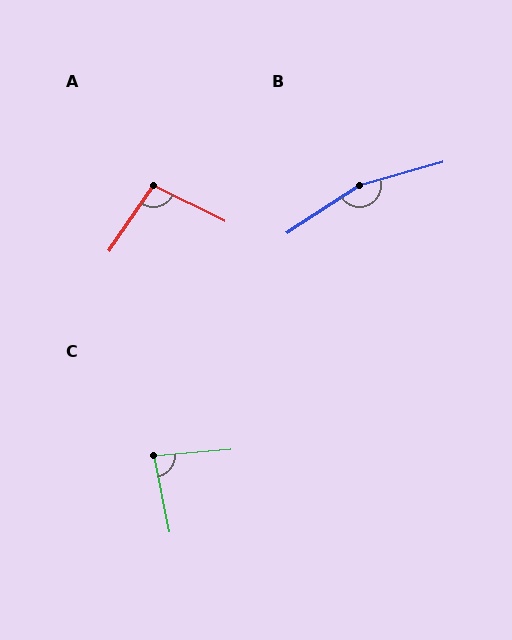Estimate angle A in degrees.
Approximately 98 degrees.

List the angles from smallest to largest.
C (83°), A (98°), B (163°).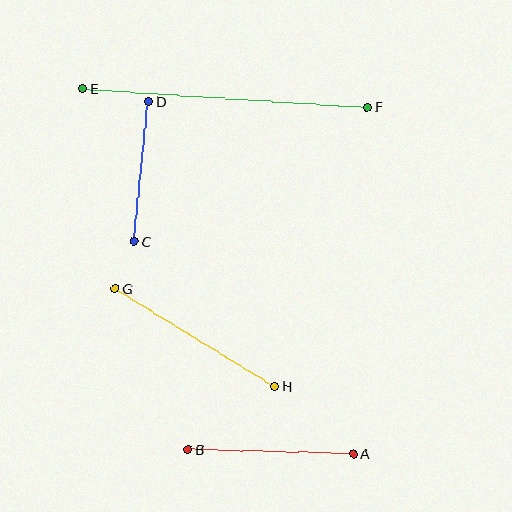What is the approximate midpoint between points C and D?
The midpoint is at approximately (141, 171) pixels.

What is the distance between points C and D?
The distance is approximately 140 pixels.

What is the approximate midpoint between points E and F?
The midpoint is at approximately (225, 98) pixels.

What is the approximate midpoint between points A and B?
The midpoint is at approximately (271, 452) pixels.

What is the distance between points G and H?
The distance is approximately 187 pixels.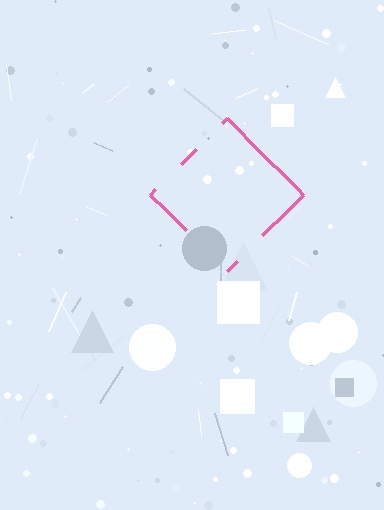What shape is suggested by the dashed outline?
The dashed outline suggests a diamond.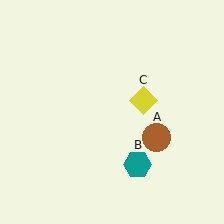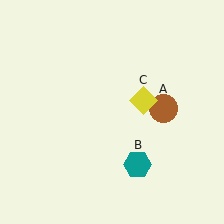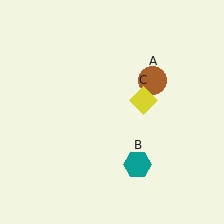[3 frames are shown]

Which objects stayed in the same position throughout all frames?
Teal hexagon (object B) and yellow diamond (object C) remained stationary.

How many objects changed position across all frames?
1 object changed position: brown circle (object A).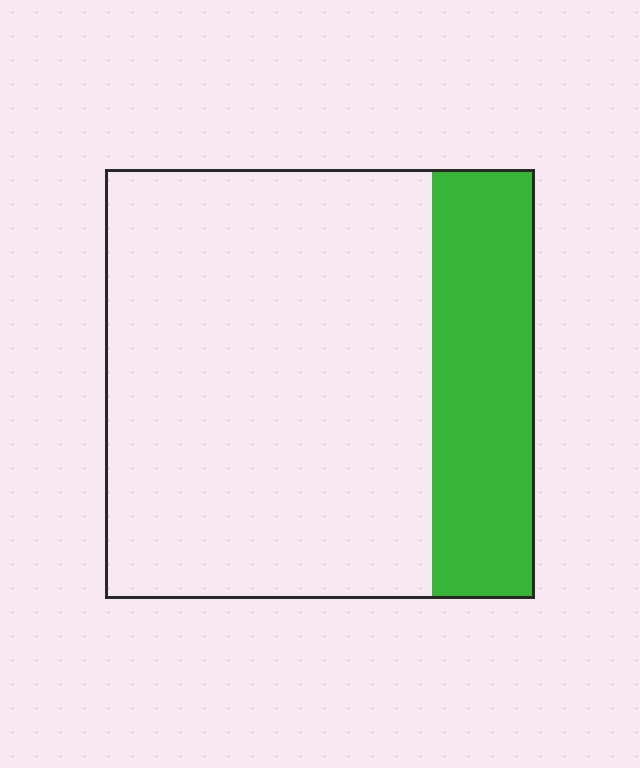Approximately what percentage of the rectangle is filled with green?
Approximately 25%.